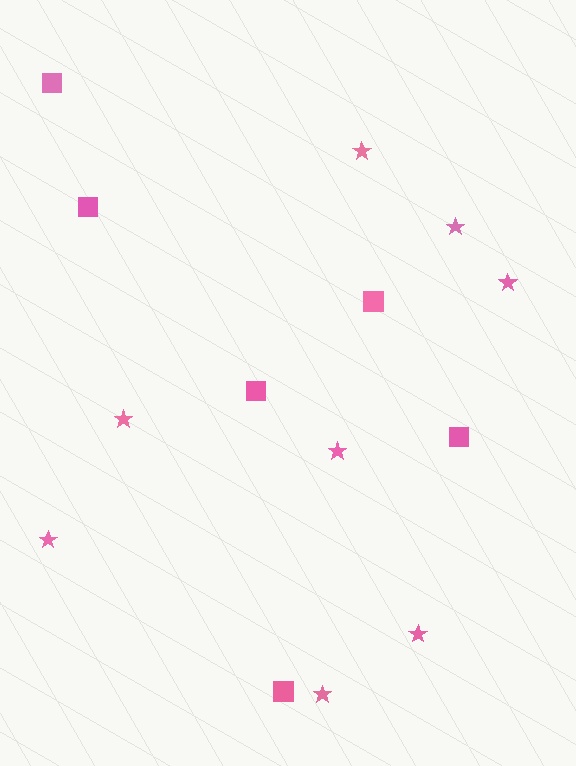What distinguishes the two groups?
There are 2 groups: one group of squares (6) and one group of stars (8).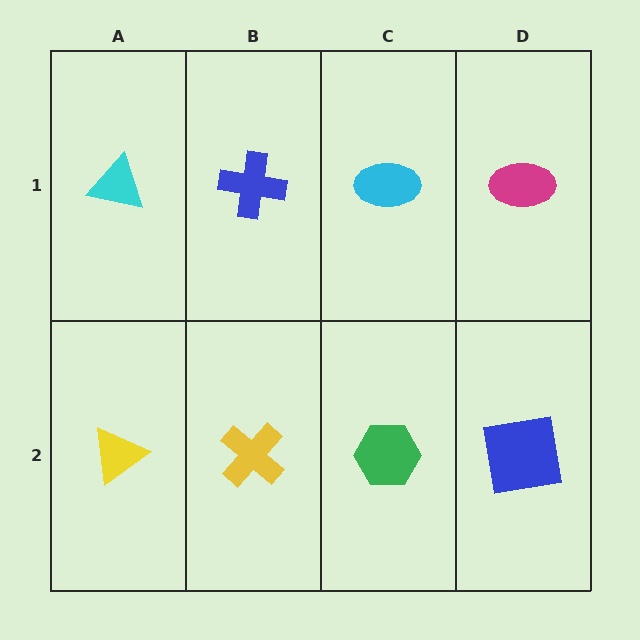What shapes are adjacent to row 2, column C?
A cyan ellipse (row 1, column C), a yellow cross (row 2, column B), a blue square (row 2, column D).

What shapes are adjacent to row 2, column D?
A magenta ellipse (row 1, column D), a green hexagon (row 2, column C).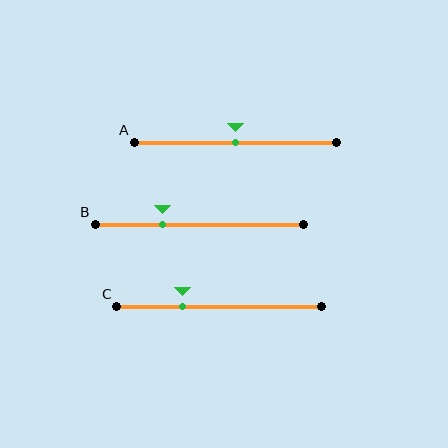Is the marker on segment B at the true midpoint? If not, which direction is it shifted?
No, the marker on segment B is shifted to the left by about 18% of the segment length.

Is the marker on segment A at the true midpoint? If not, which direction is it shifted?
Yes, the marker on segment A is at the true midpoint.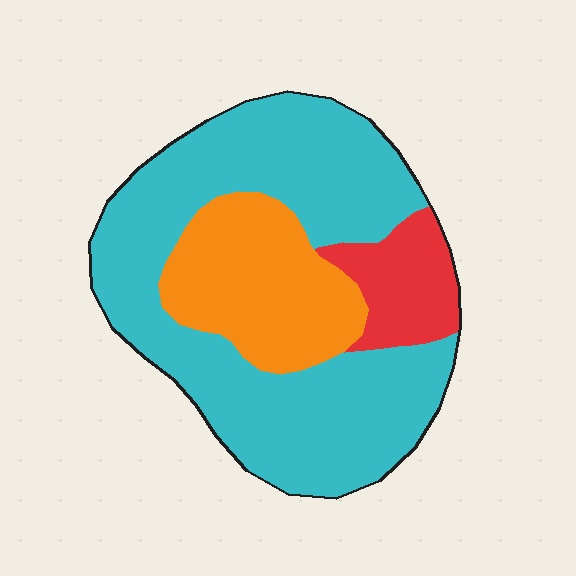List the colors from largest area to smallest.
From largest to smallest: cyan, orange, red.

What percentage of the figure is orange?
Orange takes up about one quarter (1/4) of the figure.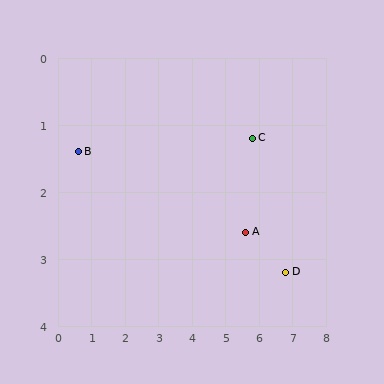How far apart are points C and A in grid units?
Points C and A are about 1.4 grid units apart.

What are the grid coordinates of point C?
Point C is at approximately (5.8, 1.2).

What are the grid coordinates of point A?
Point A is at approximately (5.6, 2.6).